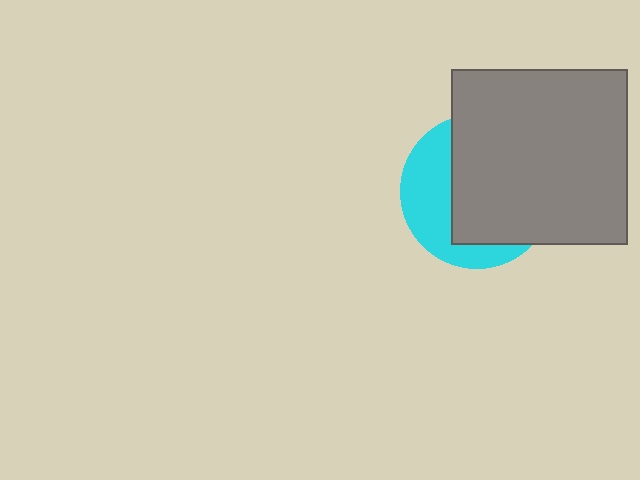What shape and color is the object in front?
The object in front is a gray square.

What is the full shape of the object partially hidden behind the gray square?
The partially hidden object is a cyan circle.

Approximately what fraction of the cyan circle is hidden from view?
Roughly 63% of the cyan circle is hidden behind the gray square.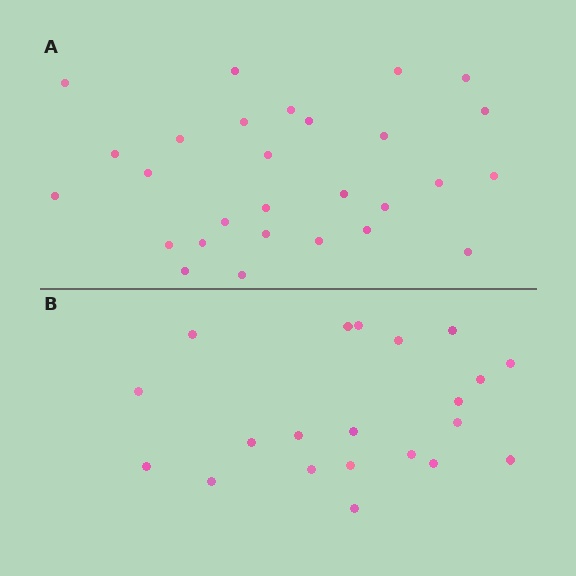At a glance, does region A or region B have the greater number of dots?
Region A (the top region) has more dots.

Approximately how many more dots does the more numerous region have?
Region A has roughly 8 or so more dots than region B.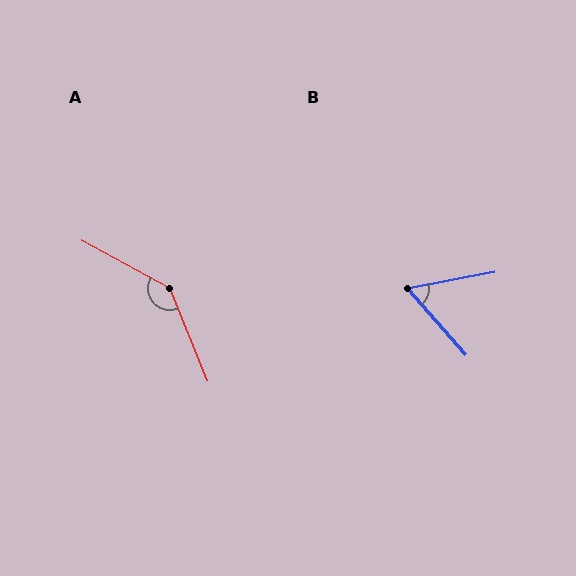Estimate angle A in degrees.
Approximately 141 degrees.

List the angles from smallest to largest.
B (59°), A (141°).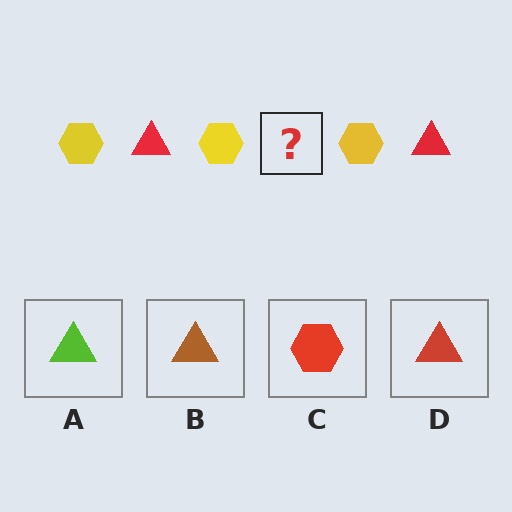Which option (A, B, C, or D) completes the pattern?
D.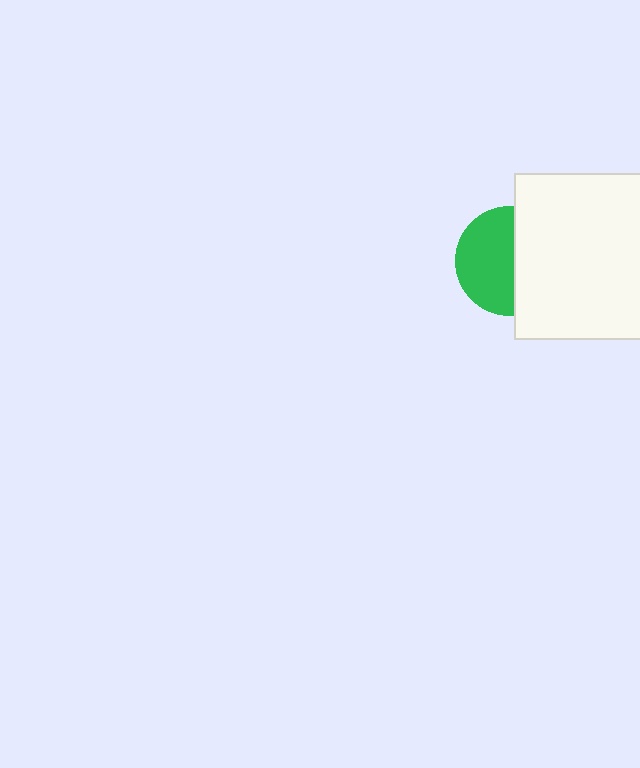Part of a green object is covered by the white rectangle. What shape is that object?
It is a circle.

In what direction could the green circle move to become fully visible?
The green circle could move left. That would shift it out from behind the white rectangle entirely.